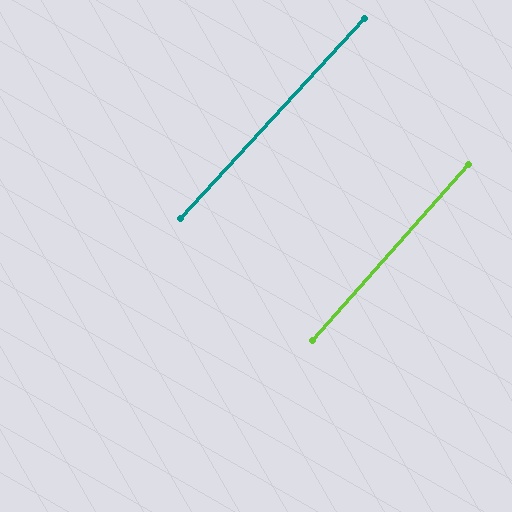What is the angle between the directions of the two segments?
Approximately 1 degree.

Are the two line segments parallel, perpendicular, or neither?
Parallel — their directions differ by only 1.1°.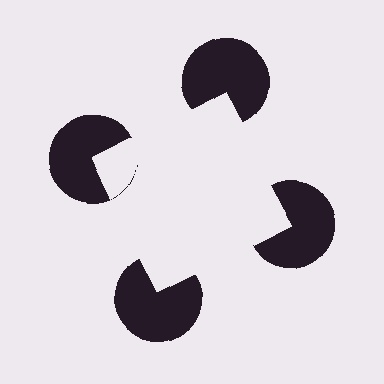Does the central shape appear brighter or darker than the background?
It typically appears slightly brighter than the background, even though no actual brightness change is drawn.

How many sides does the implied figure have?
4 sides.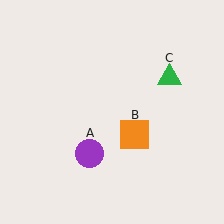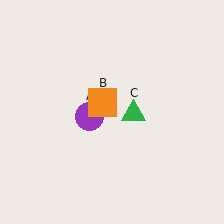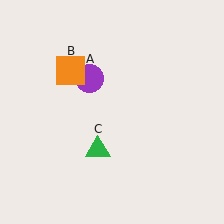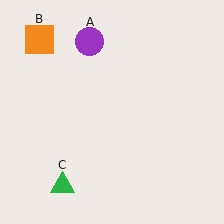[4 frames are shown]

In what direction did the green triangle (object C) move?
The green triangle (object C) moved down and to the left.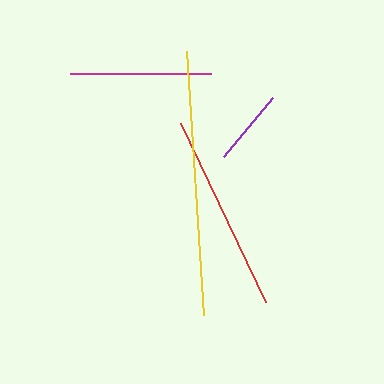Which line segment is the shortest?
The purple line is the shortest at approximately 77 pixels.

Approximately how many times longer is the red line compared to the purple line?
The red line is approximately 2.6 times the length of the purple line.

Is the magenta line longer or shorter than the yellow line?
The yellow line is longer than the magenta line.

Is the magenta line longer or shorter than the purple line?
The magenta line is longer than the purple line.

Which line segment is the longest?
The yellow line is the longest at approximately 264 pixels.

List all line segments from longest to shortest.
From longest to shortest: yellow, red, magenta, purple.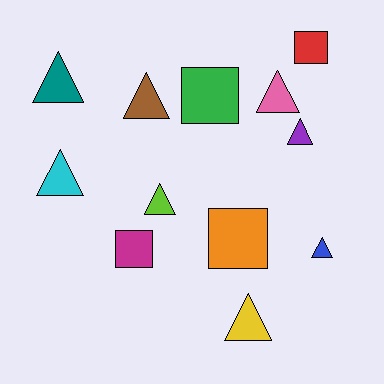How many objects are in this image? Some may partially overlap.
There are 12 objects.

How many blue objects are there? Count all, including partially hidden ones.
There is 1 blue object.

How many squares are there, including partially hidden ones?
There are 4 squares.